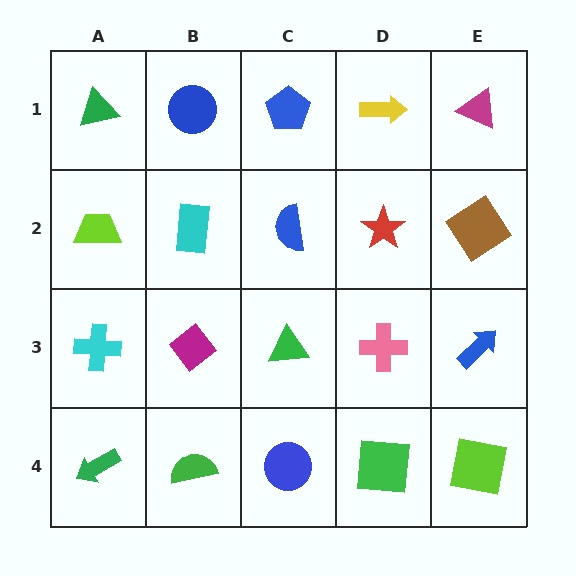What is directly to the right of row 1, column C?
A yellow arrow.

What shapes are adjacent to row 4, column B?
A magenta diamond (row 3, column B), a green arrow (row 4, column A), a blue circle (row 4, column C).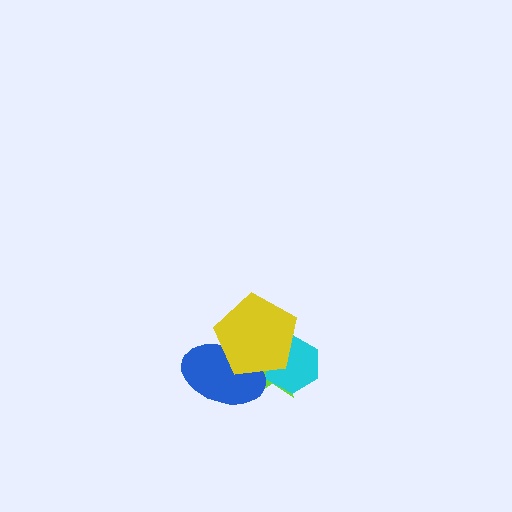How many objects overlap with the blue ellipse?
2 objects overlap with the blue ellipse.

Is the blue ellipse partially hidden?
Yes, it is partially covered by another shape.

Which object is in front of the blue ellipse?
The yellow pentagon is in front of the blue ellipse.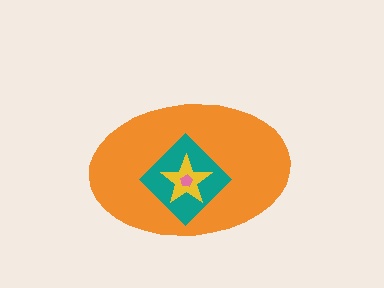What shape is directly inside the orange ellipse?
The teal diamond.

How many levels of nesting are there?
4.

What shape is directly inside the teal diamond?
The yellow star.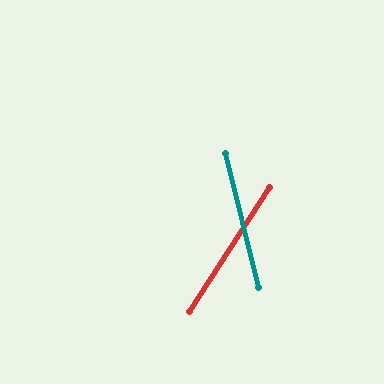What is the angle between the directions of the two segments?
Approximately 47 degrees.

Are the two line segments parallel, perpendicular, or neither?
Neither parallel nor perpendicular — they differ by about 47°.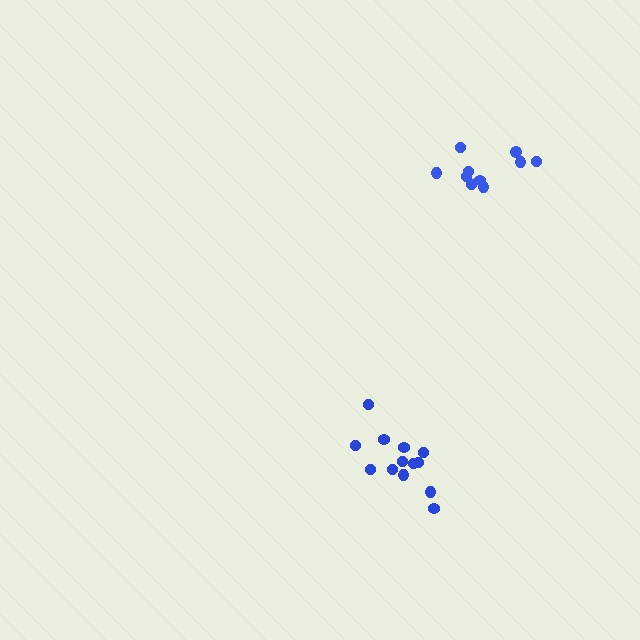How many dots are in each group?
Group 1: 13 dots, Group 2: 10 dots (23 total).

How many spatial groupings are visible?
There are 2 spatial groupings.